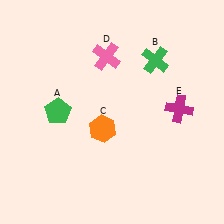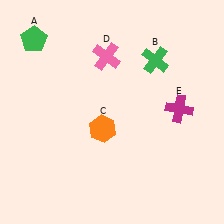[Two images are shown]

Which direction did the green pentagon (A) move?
The green pentagon (A) moved up.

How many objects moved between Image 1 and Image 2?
1 object moved between the two images.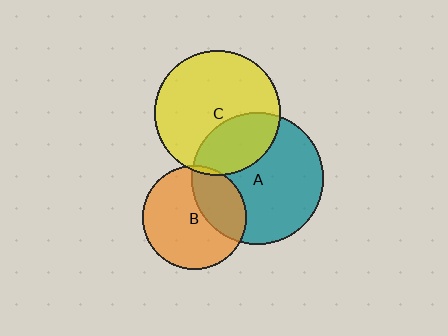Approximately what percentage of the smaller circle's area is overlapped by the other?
Approximately 30%.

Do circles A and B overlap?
Yes.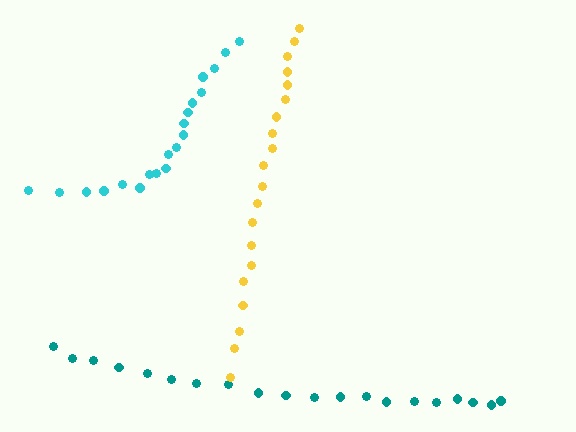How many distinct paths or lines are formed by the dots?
There are 3 distinct paths.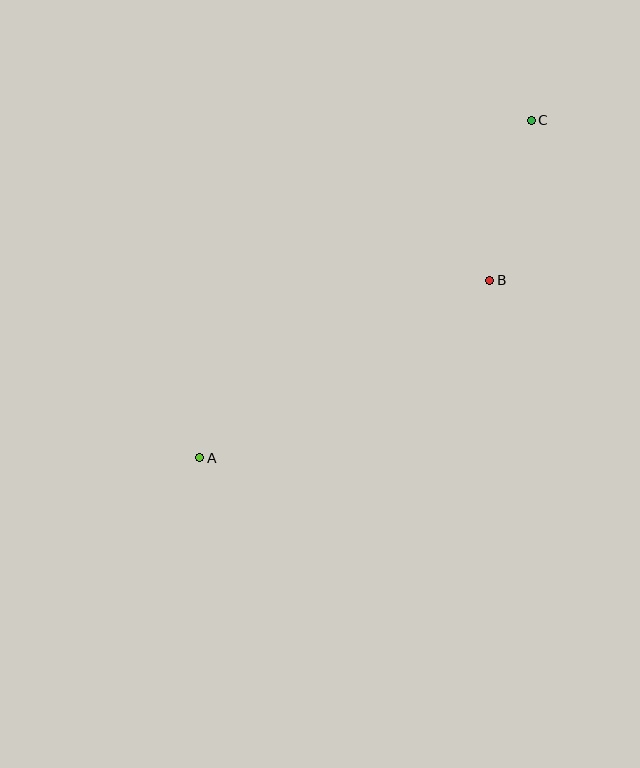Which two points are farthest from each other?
Points A and C are farthest from each other.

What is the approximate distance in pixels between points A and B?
The distance between A and B is approximately 340 pixels.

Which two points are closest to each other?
Points B and C are closest to each other.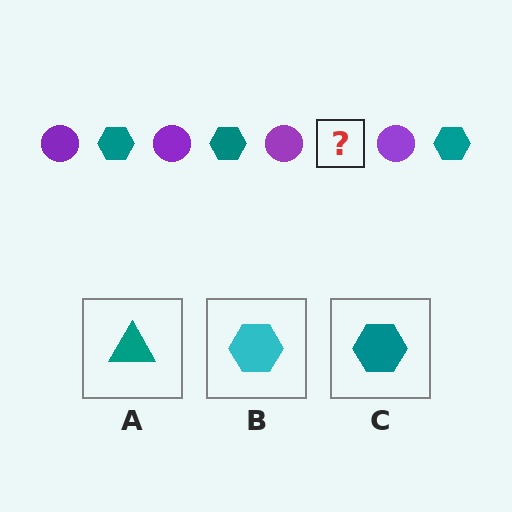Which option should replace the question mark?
Option C.